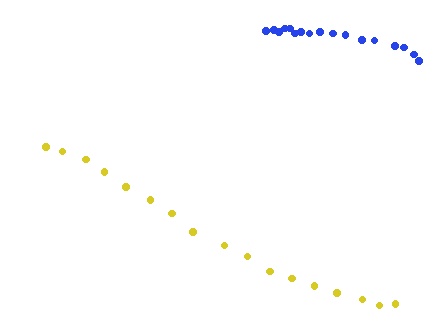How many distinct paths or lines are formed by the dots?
There are 2 distinct paths.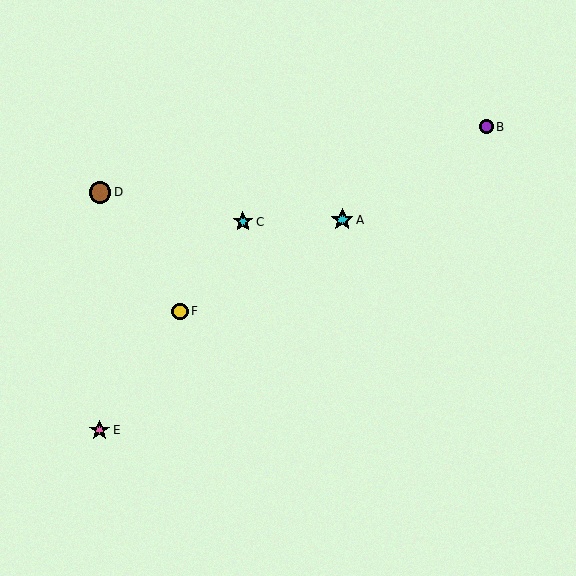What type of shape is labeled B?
Shape B is a purple circle.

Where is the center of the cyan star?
The center of the cyan star is at (342, 220).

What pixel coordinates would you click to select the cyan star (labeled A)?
Click at (342, 220) to select the cyan star A.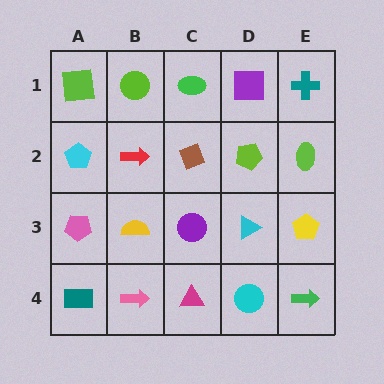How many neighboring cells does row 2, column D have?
4.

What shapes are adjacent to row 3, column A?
A cyan pentagon (row 2, column A), a teal rectangle (row 4, column A), a yellow semicircle (row 3, column B).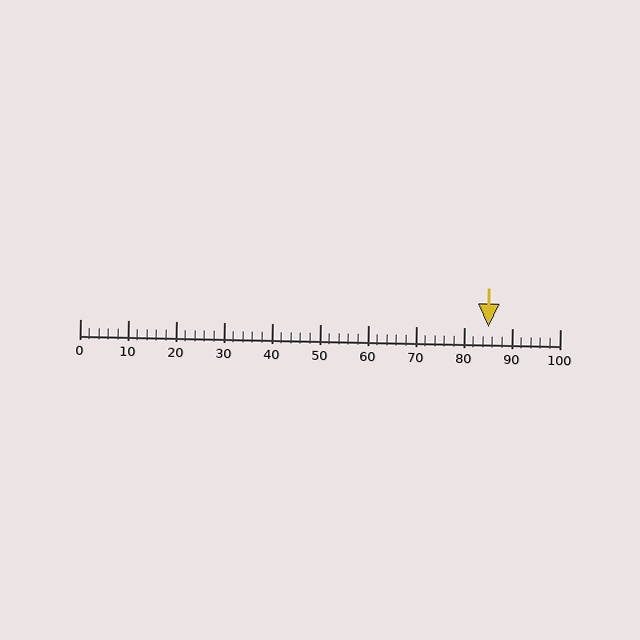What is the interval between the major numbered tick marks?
The major tick marks are spaced 10 units apart.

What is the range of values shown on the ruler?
The ruler shows values from 0 to 100.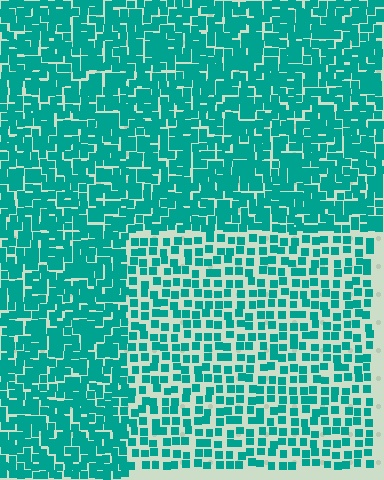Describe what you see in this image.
The image contains small teal elements arranged at two different densities. A rectangle-shaped region is visible where the elements are less densely packed than the surrounding area.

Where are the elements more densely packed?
The elements are more densely packed outside the rectangle boundary.